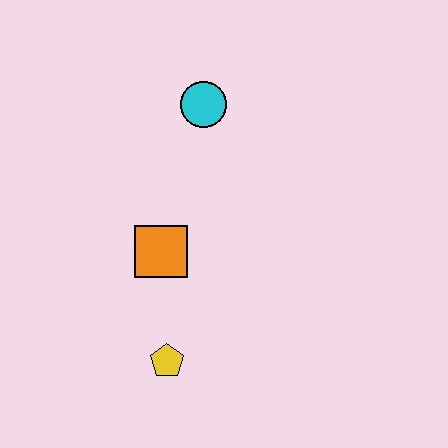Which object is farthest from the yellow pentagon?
The cyan circle is farthest from the yellow pentagon.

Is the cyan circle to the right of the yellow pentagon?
Yes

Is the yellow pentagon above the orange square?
No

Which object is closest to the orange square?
The yellow pentagon is closest to the orange square.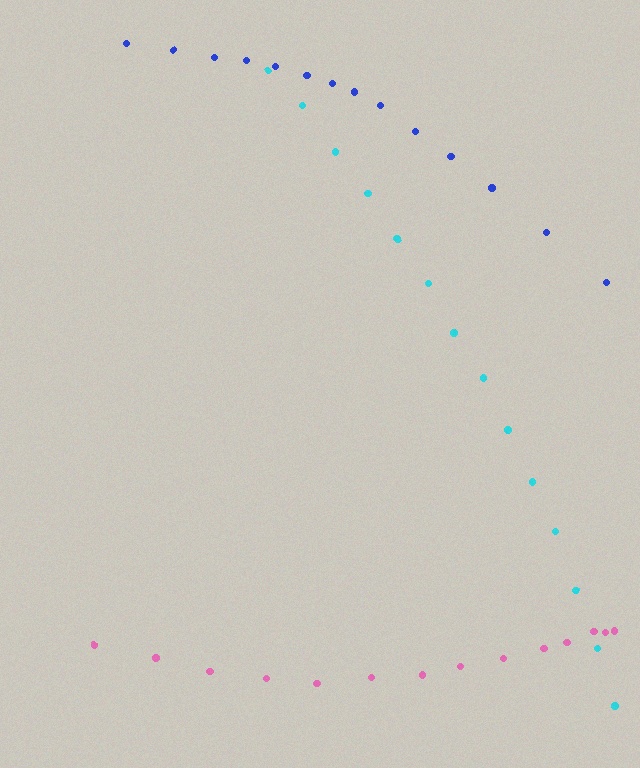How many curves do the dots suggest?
There are 3 distinct paths.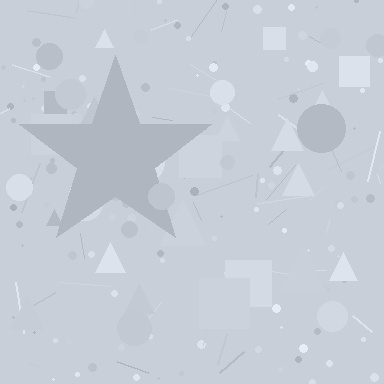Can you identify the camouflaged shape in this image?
The camouflaged shape is a star.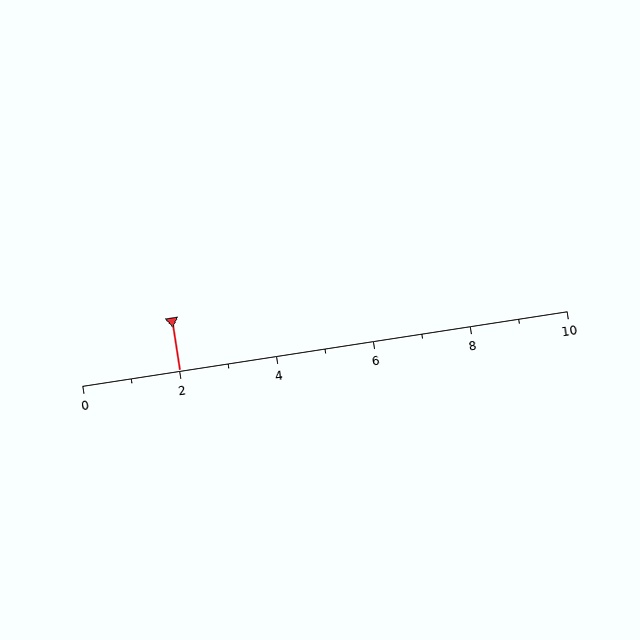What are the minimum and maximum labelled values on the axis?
The axis runs from 0 to 10.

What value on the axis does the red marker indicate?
The marker indicates approximately 2.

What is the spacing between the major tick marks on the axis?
The major ticks are spaced 2 apart.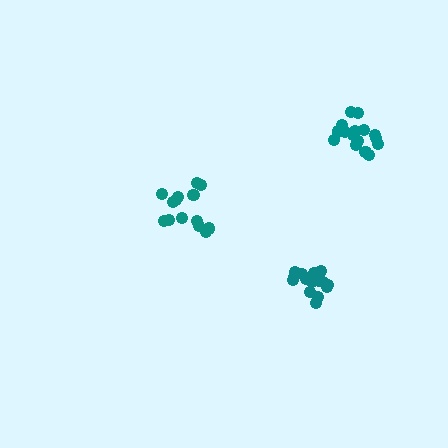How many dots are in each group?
Group 1: 18 dots, Group 2: 18 dots, Group 3: 14 dots (50 total).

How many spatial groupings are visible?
There are 3 spatial groupings.